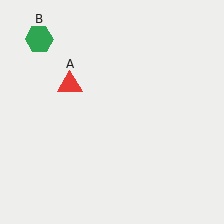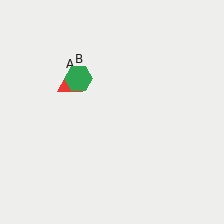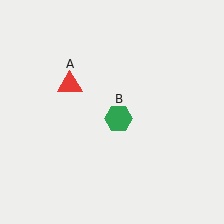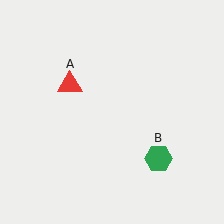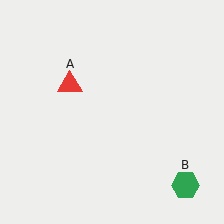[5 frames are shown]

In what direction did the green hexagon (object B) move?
The green hexagon (object B) moved down and to the right.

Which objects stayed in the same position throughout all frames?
Red triangle (object A) remained stationary.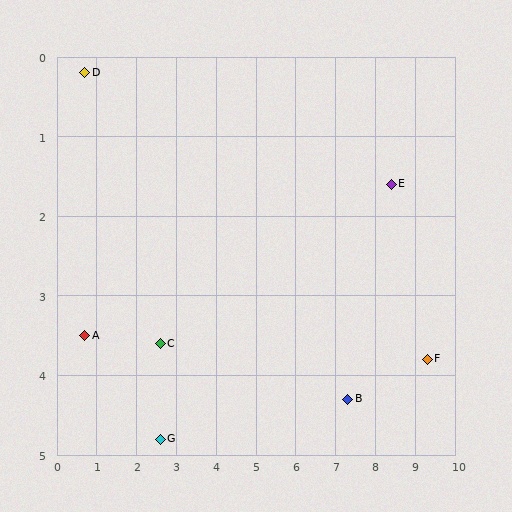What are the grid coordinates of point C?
Point C is at approximately (2.6, 3.6).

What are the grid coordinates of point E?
Point E is at approximately (8.4, 1.6).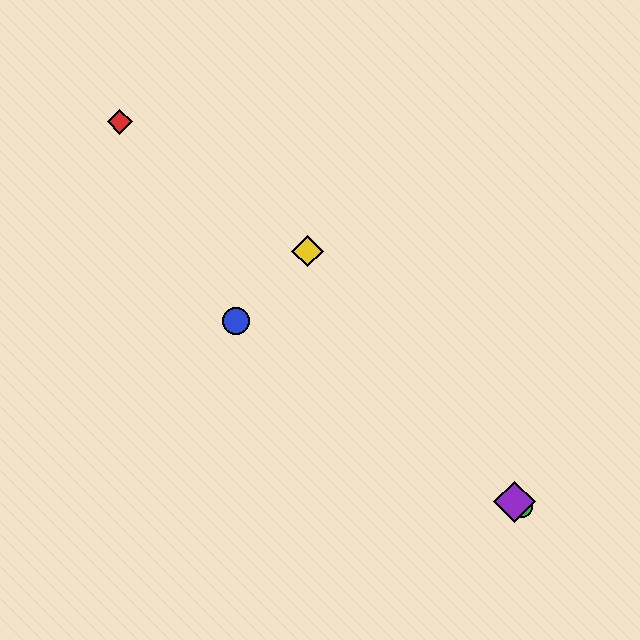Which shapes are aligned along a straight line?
The blue circle, the green circle, the purple diamond are aligned along a straight line.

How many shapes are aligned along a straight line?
3 shapes (the blue circle, the green circle, the purple diamond) are aligned along a straight line.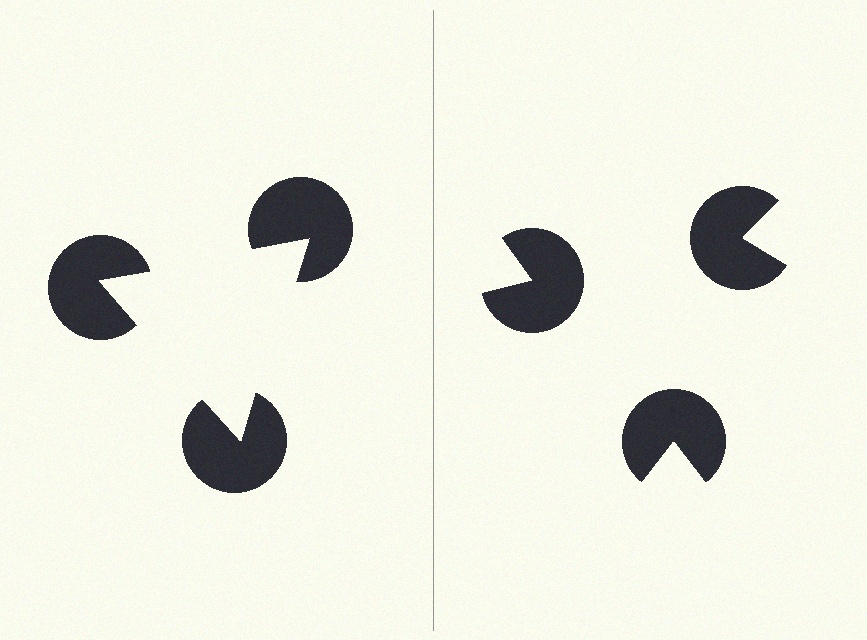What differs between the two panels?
The pac-man discs are positioned identically on both sides; only the wedge orientations differ. On the left they align to a triangle; on the right they are misaligned.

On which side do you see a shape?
An illusory triangle appears on the left side. On the right side the wedge cuts are rotated, so no coherent shape forms.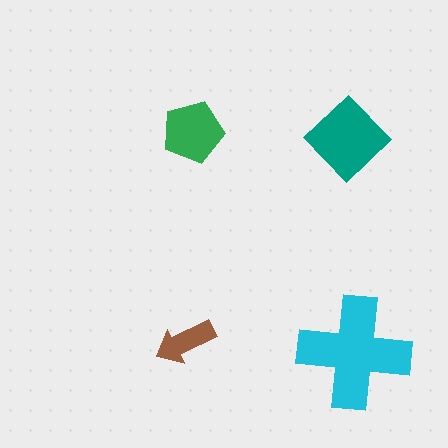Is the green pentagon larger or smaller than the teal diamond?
Smaller.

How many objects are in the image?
There are 4 objects in the image.